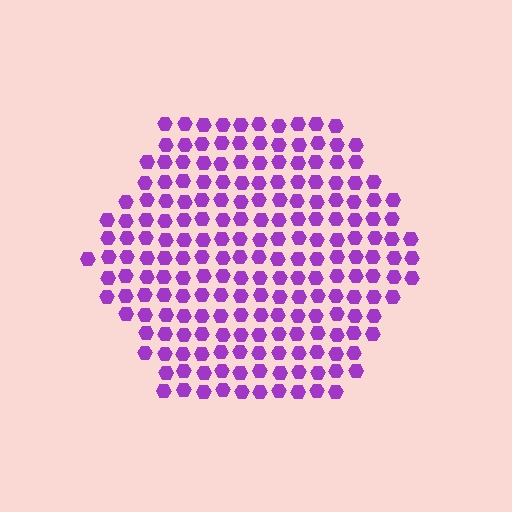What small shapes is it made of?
It is made of small hexagons.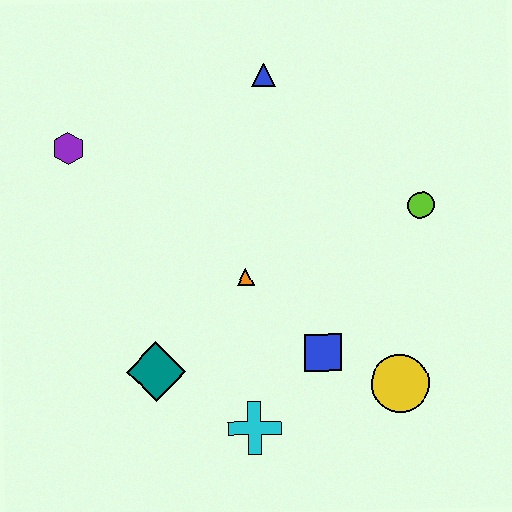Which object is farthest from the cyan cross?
The blue triangle is farthest from the cyan cross.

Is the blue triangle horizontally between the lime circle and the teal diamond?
Yes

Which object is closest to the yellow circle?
The blue square is closest to the yellow circle.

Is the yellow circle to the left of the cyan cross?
No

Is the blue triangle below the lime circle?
No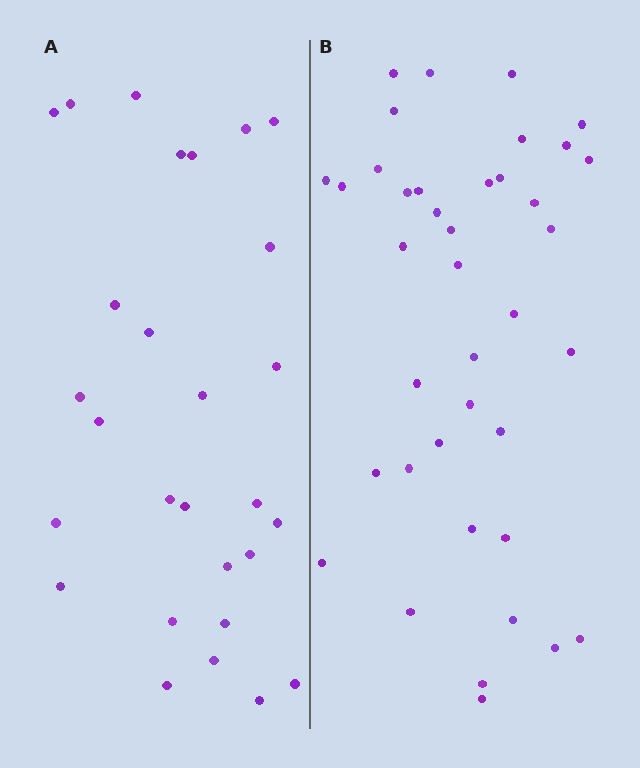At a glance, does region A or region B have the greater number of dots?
Region B (the right region) has more dots.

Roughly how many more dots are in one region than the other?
Region B has roughly 12 or so more dots than region A.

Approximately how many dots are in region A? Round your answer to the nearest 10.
About 30 dots. (The exact count is 28, which rounds to 30.)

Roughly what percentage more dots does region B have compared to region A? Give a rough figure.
About 40% more.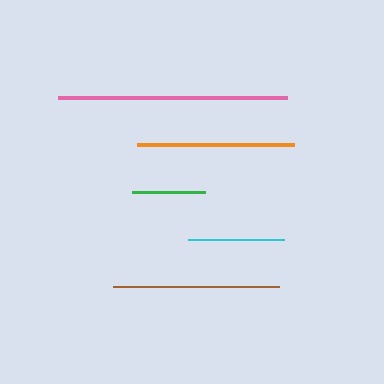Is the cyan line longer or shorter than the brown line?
The brown line is longer than the cyan line.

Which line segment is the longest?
The pink line is the longest at approximately 229 pixels.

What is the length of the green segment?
The green segment is approximately 73 pixels long.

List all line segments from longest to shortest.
From longest to shortest: pink, brown, orange, cyan, green.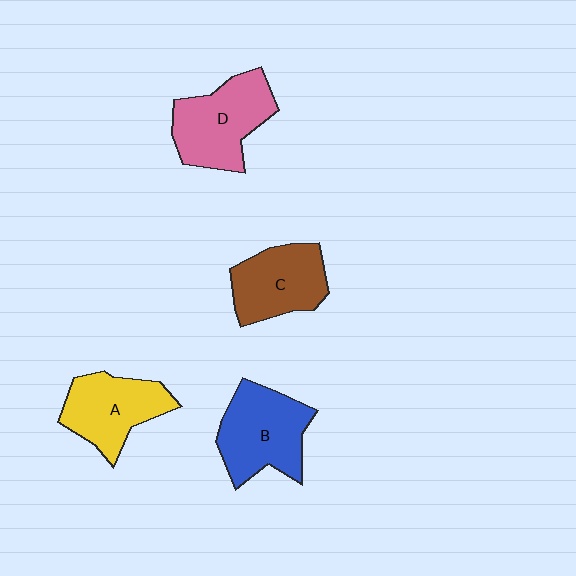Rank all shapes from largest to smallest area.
From largest to smallest: B (blue), D (pink), A (yellow), C (brown).